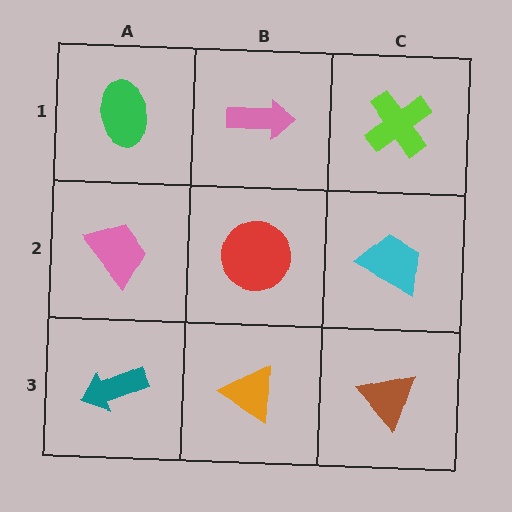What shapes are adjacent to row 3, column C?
A cyan trapezoid (row 2, column C), an orange triangle (row 3, column B).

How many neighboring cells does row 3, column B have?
3.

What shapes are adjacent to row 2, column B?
A pink arrow (row 1, column B), an orange triangle (row 3, column B), a pink trapezoid (row 2, column A), a cyan trapezoid (row 2, column C).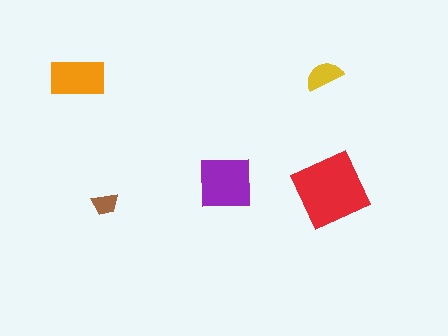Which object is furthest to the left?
The orange rectangle is leftmost.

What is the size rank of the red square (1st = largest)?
1st.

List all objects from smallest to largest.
The brown trapezoid, the yellow semicircle, the orange rectangle, the purple square, the red square.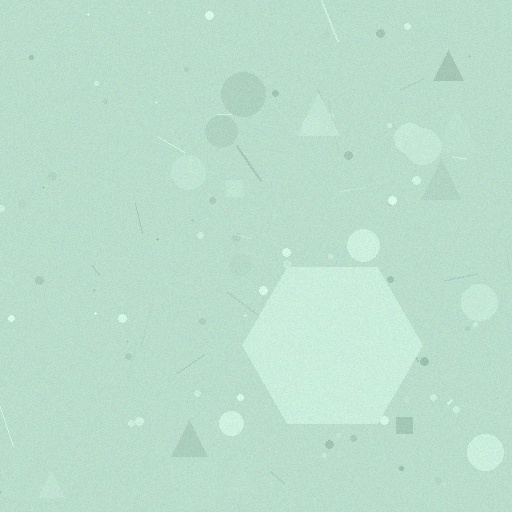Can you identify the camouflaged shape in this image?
The camouflaged shape is a hexagon.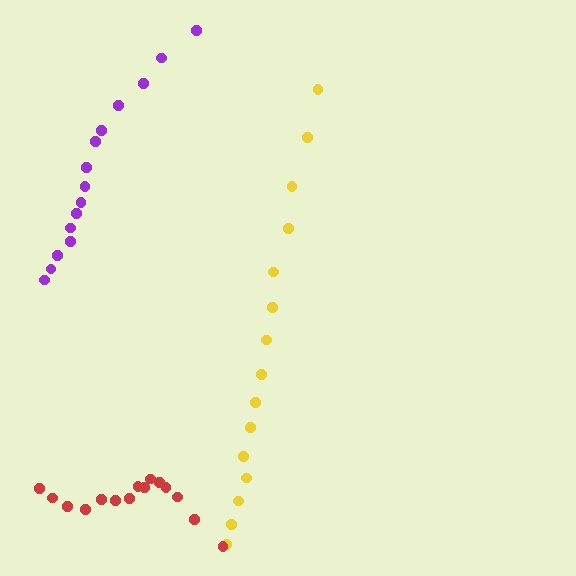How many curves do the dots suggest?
There are 3 distinct paths.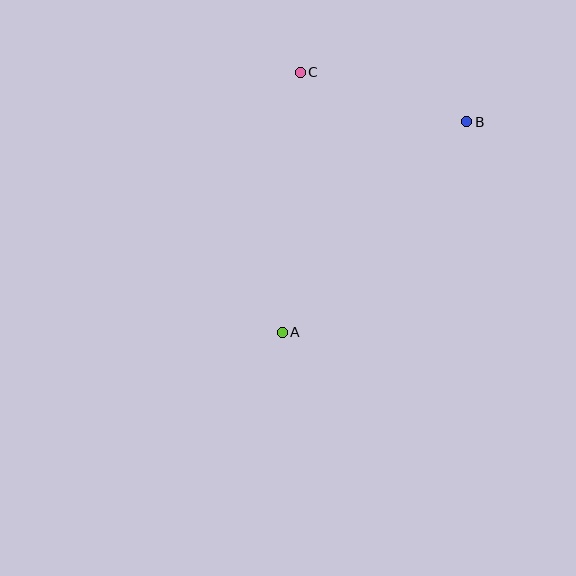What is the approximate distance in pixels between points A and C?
The distance between A and C is approximately 261 pixels.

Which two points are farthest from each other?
Points A and B are farthest from each other.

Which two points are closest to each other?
Points B and C are closest to each other.